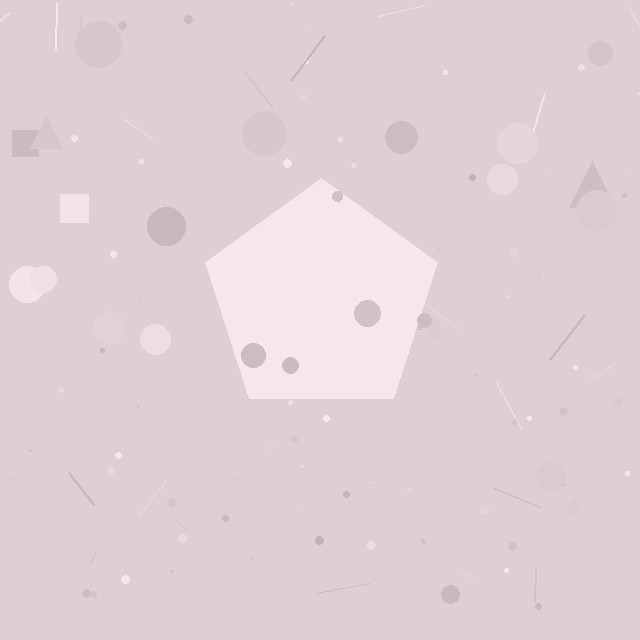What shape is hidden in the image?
A pentagon is hidden in the image.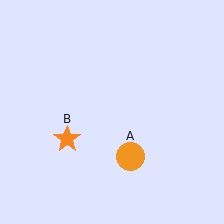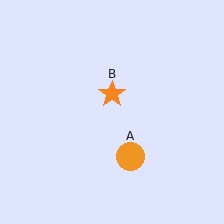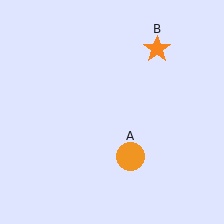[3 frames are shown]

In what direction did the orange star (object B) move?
The orange star (object B) moved up and to the right.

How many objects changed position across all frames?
1 object changed position: orange star (object B).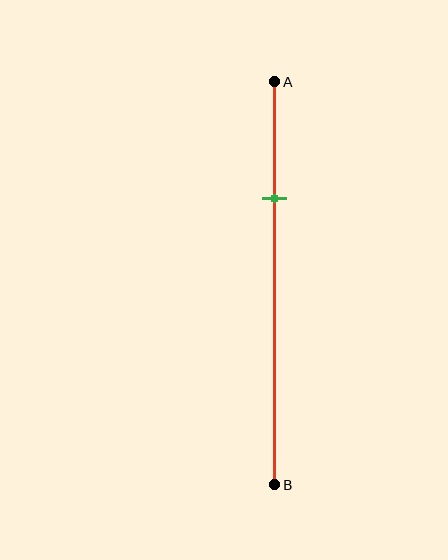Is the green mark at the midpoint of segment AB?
No, the mark is at about 30% from A, not at the 50% midpoint.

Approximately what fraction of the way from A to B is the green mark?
The green mark is approximately 30% of the way from A to B.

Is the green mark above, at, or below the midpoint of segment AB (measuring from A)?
The green mark is above the midpoint of segment AB.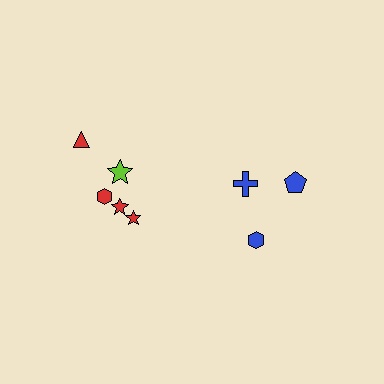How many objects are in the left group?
There are 5 objects.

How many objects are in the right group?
There are 3 objects.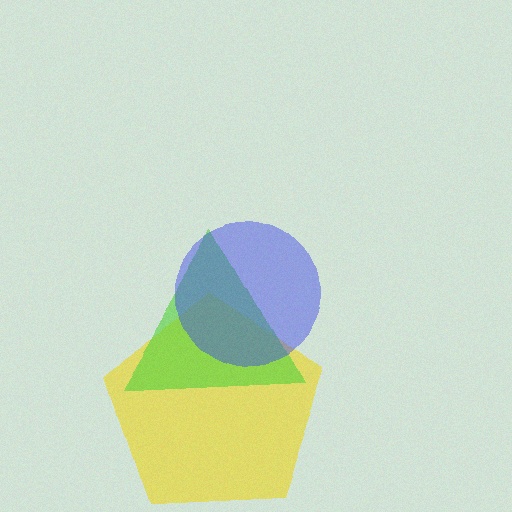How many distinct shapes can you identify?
There are 3 distinct shapes: a yellow pentagon, a lime triangle, a blue circle.